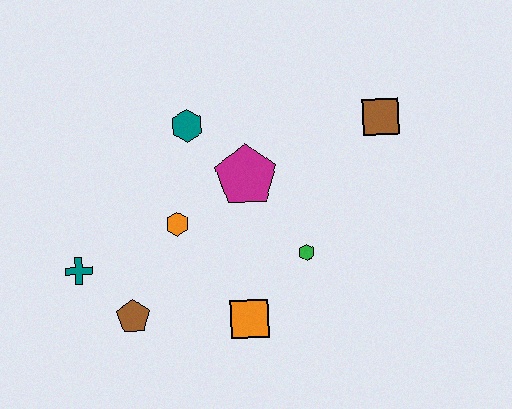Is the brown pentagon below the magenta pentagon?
Yes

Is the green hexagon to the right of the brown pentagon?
Yes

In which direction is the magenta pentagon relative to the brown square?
The magenta pentagon is to the left of the brown square.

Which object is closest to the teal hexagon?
The magenta pentagon is closest to the teal hexagon.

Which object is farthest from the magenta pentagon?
The teal cross is farthest from the magenta pentagon.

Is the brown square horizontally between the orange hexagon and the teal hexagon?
No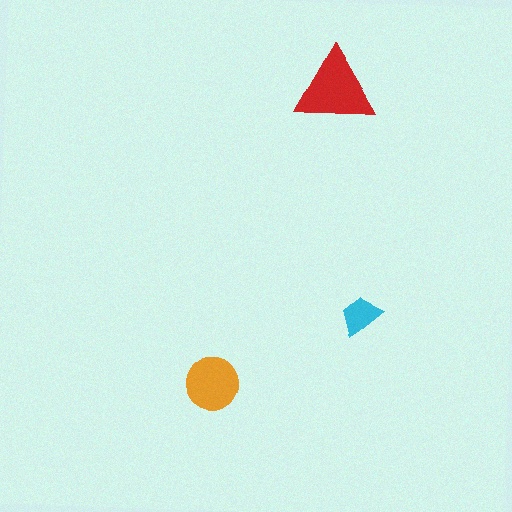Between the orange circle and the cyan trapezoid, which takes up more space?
The orange circle.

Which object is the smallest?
The cyan trapezoid.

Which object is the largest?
The red triangle.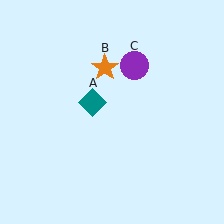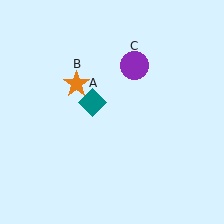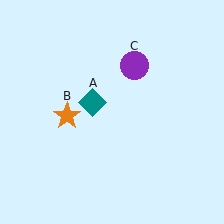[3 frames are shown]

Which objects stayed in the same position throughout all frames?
Teal diamond (object A) and purple circle (object C) remained stationary.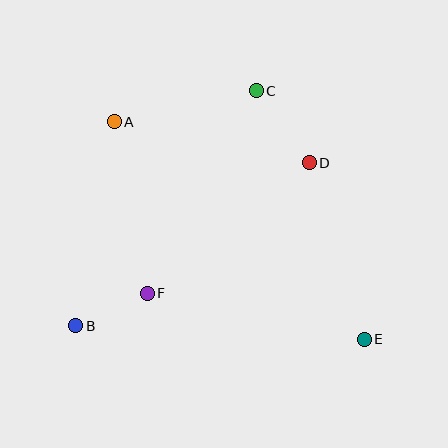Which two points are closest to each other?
Points B and F are closest to each other.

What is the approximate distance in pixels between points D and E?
The distance between D and E is approximately 185 pixels.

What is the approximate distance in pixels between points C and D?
The distance between C and D is approximately 89 pixels.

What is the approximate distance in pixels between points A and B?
The distance between A and B is approximately 208 pixels.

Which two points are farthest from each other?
Points A and E are farthest from each other.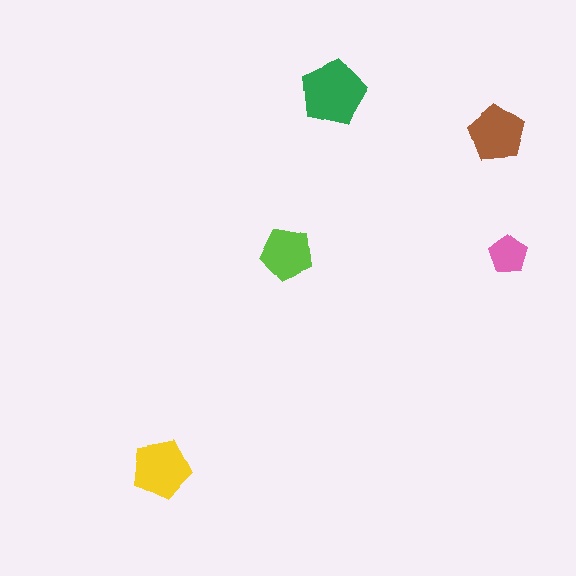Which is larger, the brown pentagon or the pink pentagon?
The brown one.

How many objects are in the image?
There are 5 objects in the image.